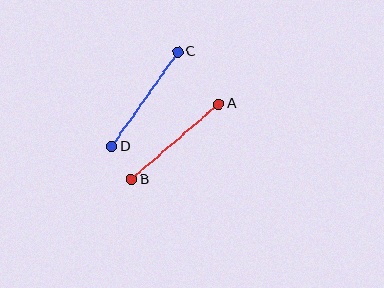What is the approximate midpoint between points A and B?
The midpoint is at approximately (175, 142) pixels.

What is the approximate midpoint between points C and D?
The midpoint is at approximately (145, 99) pixels.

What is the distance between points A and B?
The distance is approximately 116 pixels.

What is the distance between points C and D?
The distance is approximately 116 pixels.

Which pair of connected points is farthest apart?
Points A and B are farthest apart.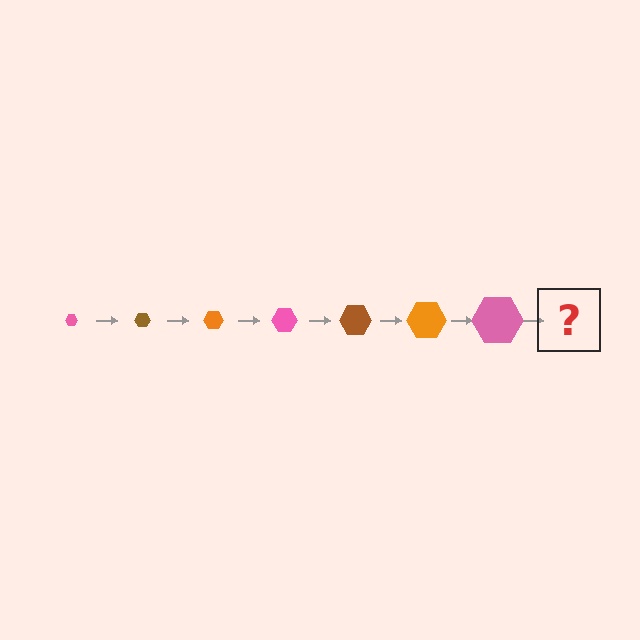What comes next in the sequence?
The next element should be a brown hexagon, larger than the previous one.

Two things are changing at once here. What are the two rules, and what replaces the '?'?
The two rules are that the hexagon grows larger each step and the color cycles through pink, brown, and orange. The '?' should be a brown hexagon, larger than the previous one.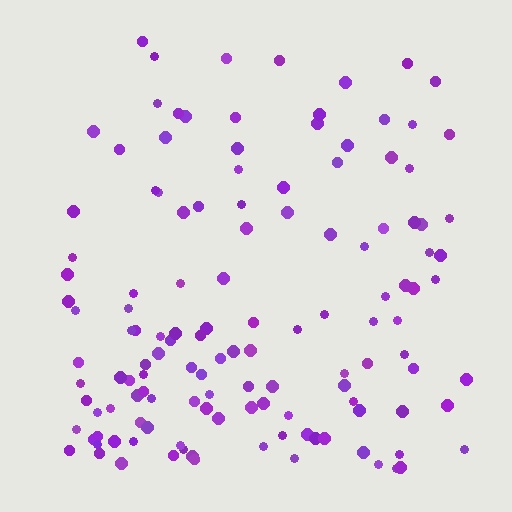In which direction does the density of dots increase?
From top to bottom, with the bottom side densest.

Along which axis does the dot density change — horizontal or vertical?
Vertical.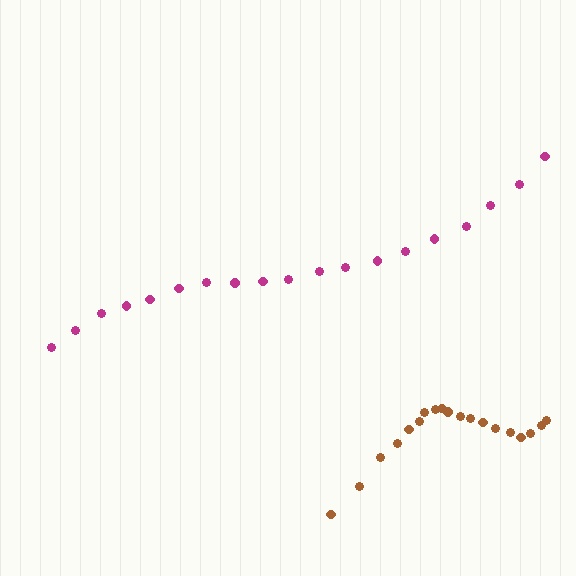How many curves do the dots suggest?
There are 2 distinct paths.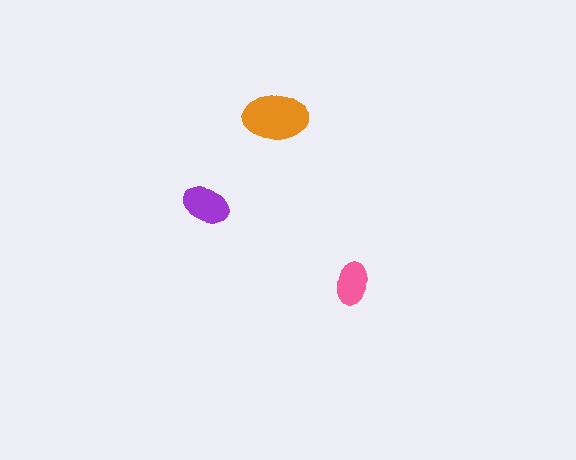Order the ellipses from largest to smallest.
the orange one, the purple one, the pink one.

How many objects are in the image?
There are 3 objects in the image.